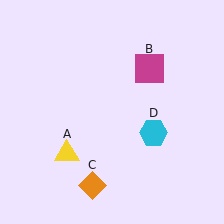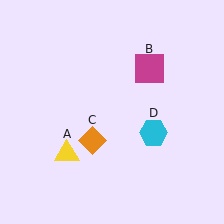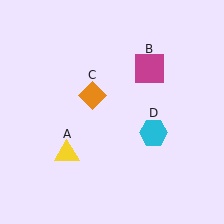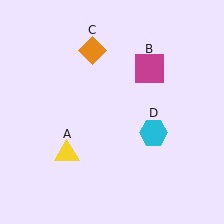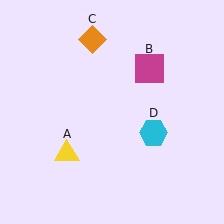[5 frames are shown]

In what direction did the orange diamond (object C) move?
The orange diamond (object C) moved up.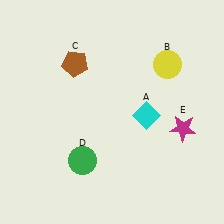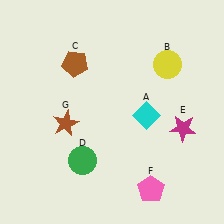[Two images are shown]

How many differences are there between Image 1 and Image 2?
There are 2 differences between the two images.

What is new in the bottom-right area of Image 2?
A pink pentagon (F) was added in the bottom-right area of Image 2.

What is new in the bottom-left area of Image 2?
A brown star (G) was added in the bottom-left area of Image 2.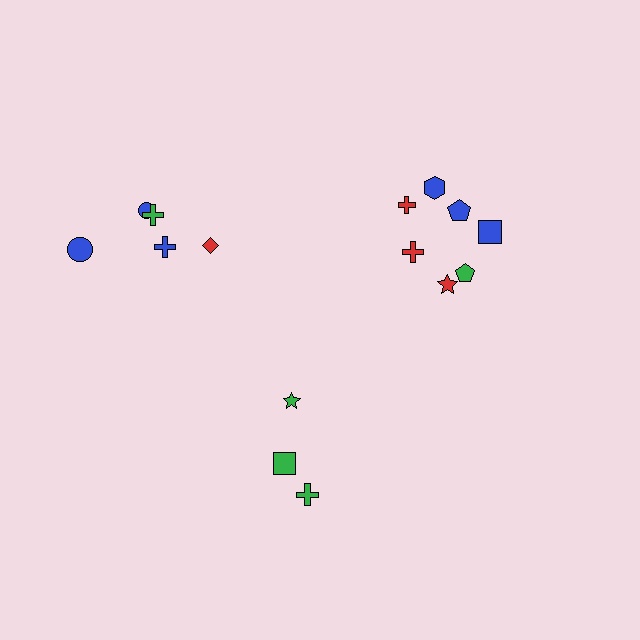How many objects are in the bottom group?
There are 3 objects.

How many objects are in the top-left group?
There are 5 objects.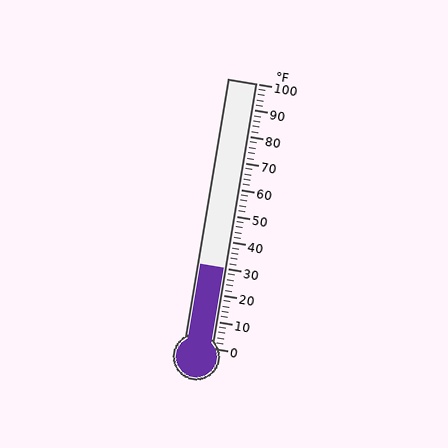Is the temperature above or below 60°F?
The temperature is below 60°F.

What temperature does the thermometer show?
The thermometer shows approximately 30°F.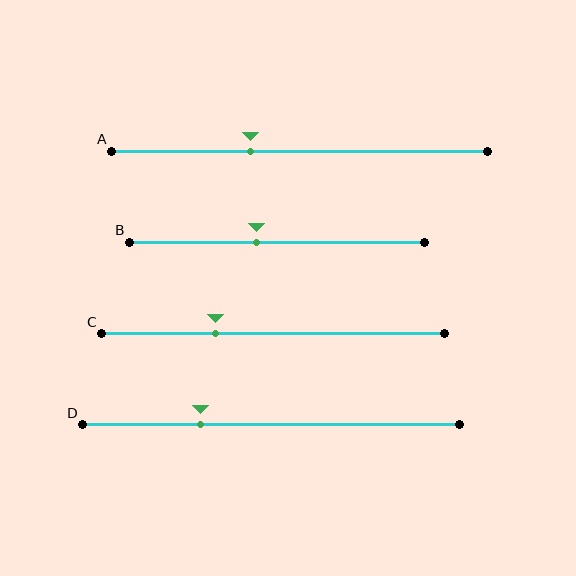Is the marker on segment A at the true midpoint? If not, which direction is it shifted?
No, the marker on segment A is shifted to the left by about 13% of the segment length.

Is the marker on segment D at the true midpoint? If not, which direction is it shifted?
No, the marker on segment D is shifted to the left by about 19% of the segment length.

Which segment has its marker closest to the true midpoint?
Segment B has its marker closest to the true midpoint.